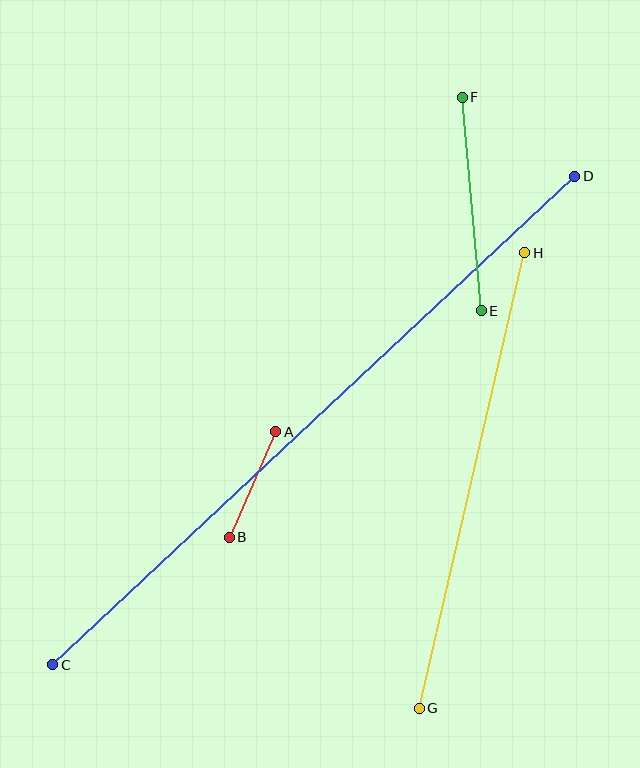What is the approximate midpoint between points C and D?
The midpoint is at approximately (314, 420) pixels.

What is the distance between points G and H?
The distance is approximately 468 pixels.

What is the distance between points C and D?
The distance is approximately 715 pixels.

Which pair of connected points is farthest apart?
Points C and D are farthest apart.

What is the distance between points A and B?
The distance is approximately 115 pixels.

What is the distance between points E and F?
The distance is approximately 215 pixels.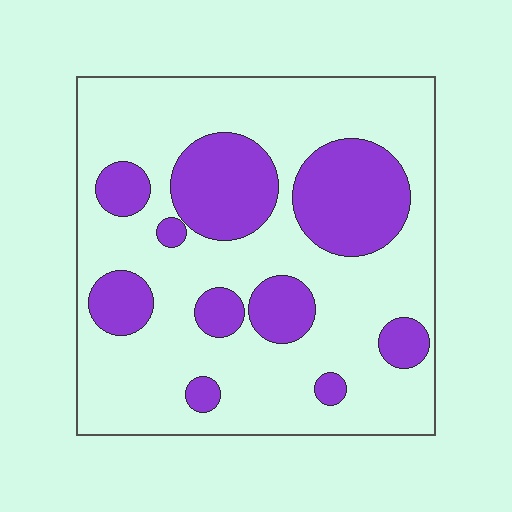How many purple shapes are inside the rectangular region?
10.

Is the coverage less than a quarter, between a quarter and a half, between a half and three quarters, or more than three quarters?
Between a quarter and a half.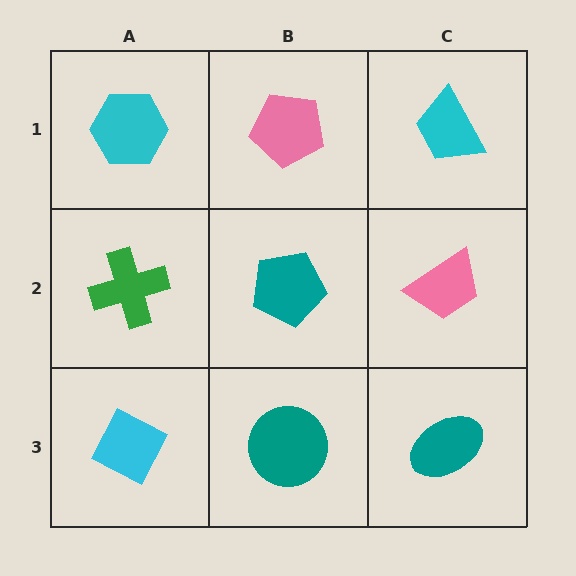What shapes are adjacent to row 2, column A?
A cyan hexagon (row 1, column A), a cyan diamond (row 3, column A), a teal pentagon (row 2, column B).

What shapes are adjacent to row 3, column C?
A pink trapezoid (row 2, column C), a teal circle (row 3, column B).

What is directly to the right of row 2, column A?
A teal pentagon.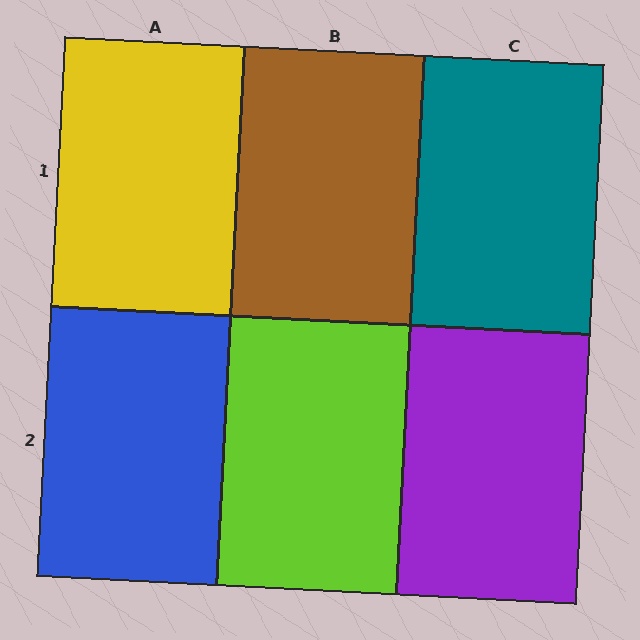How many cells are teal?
1 cell is teal.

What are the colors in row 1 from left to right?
Yellow, brown, teal.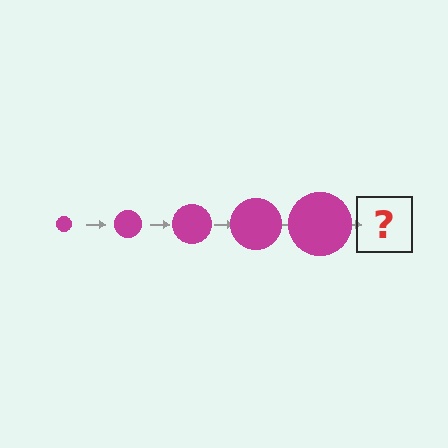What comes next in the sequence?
The next element should be a magenta circle, larger than the previous one.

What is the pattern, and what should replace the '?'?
The pattern is that the circle gets progressively larger each step. The '?' should be a magenta circle, larger than the previous one.